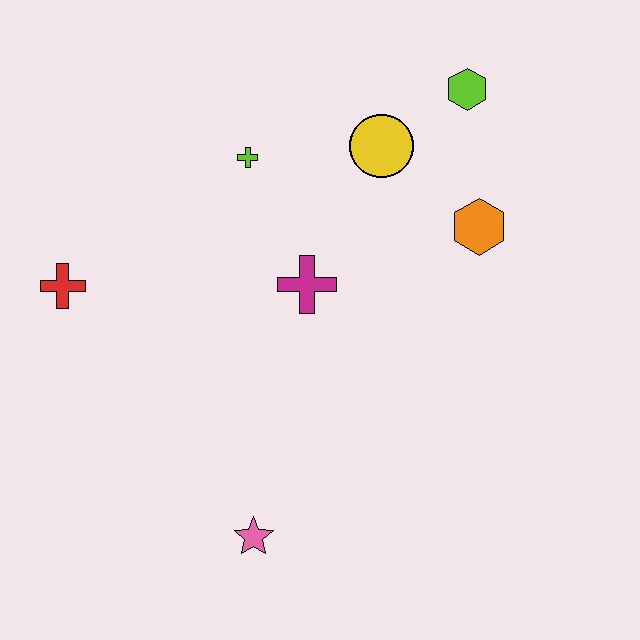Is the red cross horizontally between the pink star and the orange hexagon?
No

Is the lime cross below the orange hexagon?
No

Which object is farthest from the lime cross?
The pink star is farthest from the lime cross.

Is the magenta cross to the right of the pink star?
Yes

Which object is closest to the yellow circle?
The lime hexagon is closest to the yellow circle.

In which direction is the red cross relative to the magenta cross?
The red cross is to the left of the magenta cross.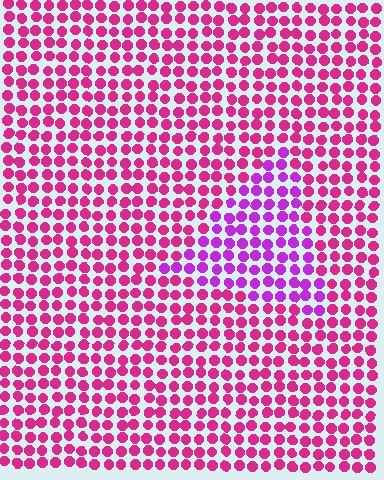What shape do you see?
I see a triangle.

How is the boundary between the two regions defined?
The boundary is defined purely by a slight shift in hue (about 35 degrees). Spacing, size, and orientation are identical on both sides.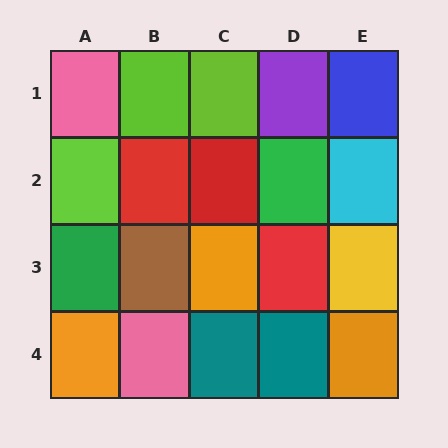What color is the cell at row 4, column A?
Orange.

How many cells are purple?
1 cell is purple.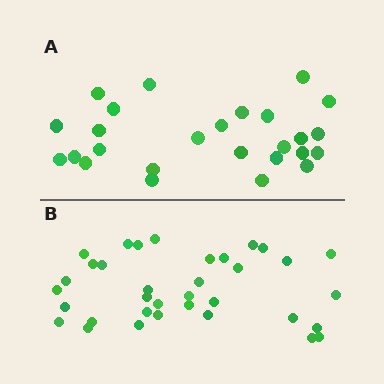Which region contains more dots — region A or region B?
Region B (the bottom region) has more dots.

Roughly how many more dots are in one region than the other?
Region B has roughly 8 or so more dots than region A.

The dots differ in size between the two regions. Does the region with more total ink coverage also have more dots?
No. Region A has more total ink coverage because its dots are larger, but region B actually contains more individual dots. Total area can be misleading — the number of items is what matters here.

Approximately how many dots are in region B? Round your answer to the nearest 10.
About 40 dots. (The exact count is 35, which rounds to 40.)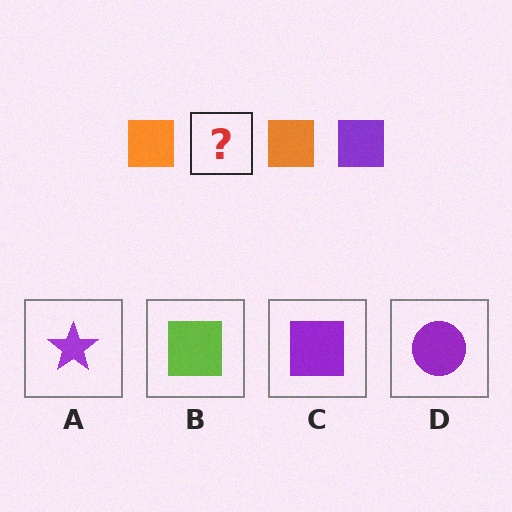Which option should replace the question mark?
Option C.